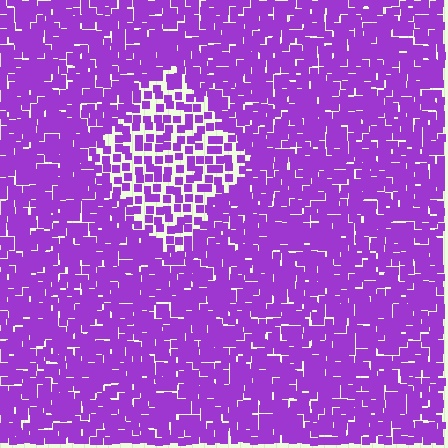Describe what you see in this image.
The image contains small purple elements arranged at two different densities. A diamond-shaped region is visible where the elements are less densely packed than the surrounding area.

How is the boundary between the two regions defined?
The boundary is defined by a change in element density (approximately 1.9x ratio). All elements are the same color, size, and shape.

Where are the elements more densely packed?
The elements are more densely packed outside the diamond boundary.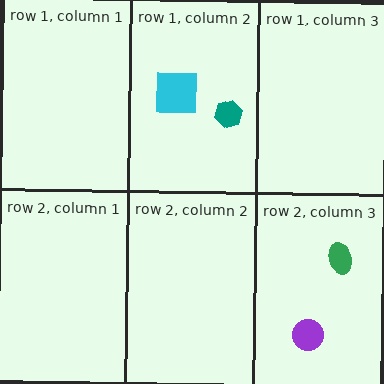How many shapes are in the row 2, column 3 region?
2.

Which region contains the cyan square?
The row 1, column 2 region.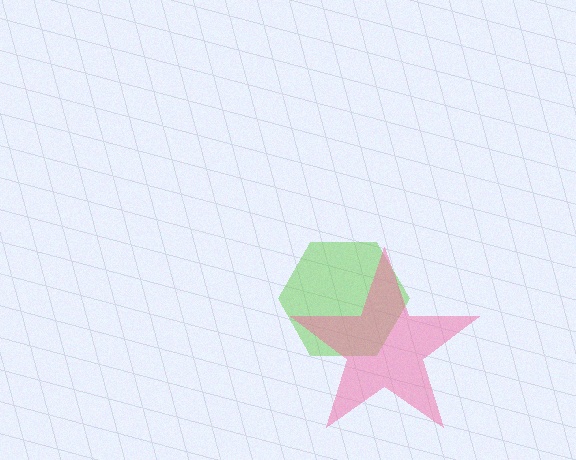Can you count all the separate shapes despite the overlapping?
Yes, there are 2 separate shapes.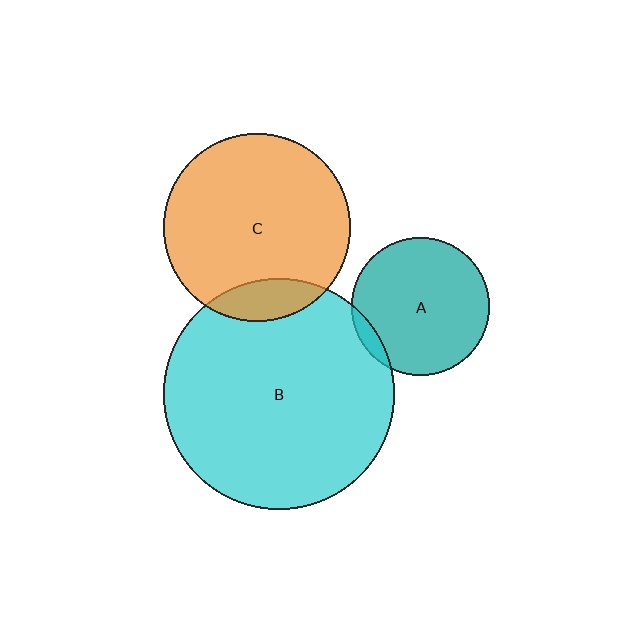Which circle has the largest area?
Circle B (cyan).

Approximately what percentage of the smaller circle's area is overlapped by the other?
Approximately 10%.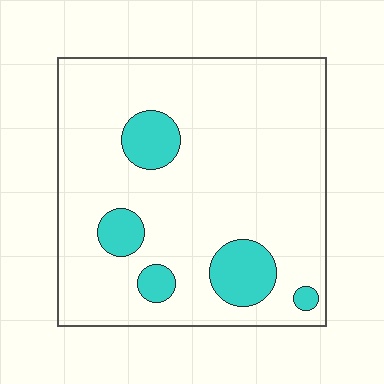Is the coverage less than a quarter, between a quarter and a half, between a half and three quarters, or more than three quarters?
Less than a quarter.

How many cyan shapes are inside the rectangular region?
5.